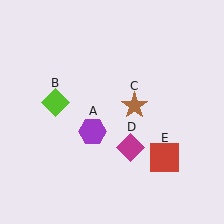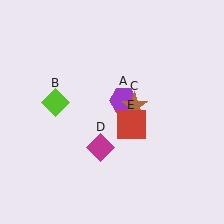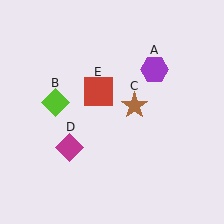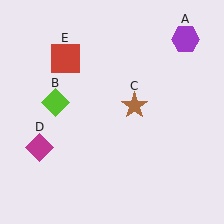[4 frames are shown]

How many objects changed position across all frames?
3 objects changed position: purple hexagon (object A), magenta diamond (object D), red square (object E).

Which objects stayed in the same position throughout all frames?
Lime diamond (object B) and brown star (object C) remained stationary.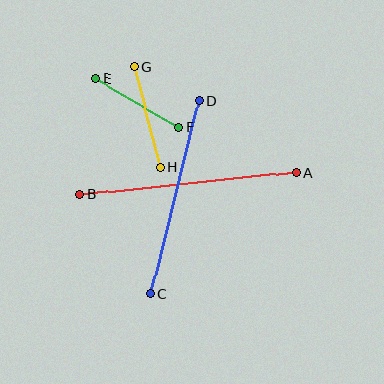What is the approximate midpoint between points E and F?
The midpoint is at approximately (137, 103) pixels.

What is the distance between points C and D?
The distance is approximately 199 pixels.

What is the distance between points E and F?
The distance is approximately 97 pixels.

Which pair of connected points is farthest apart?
Points A and B are farthest apart.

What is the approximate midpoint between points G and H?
The midpoint is at approximately (147, 117) pixels.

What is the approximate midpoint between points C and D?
The midpoint is at approximately (175, 197) pixels.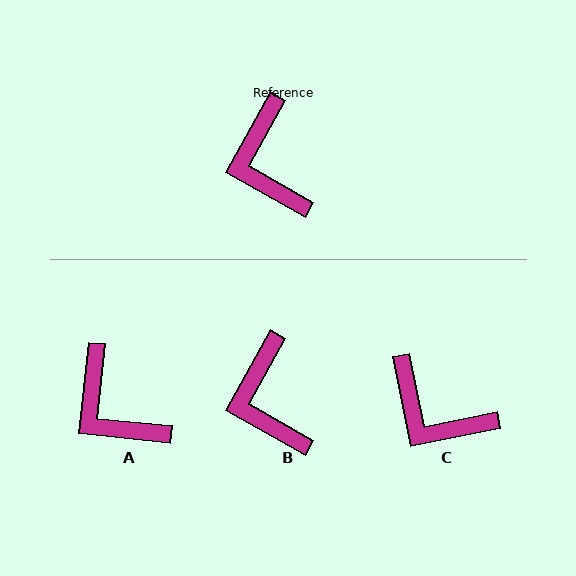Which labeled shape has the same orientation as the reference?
B.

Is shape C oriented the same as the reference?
No, it is off by about 41 degrees.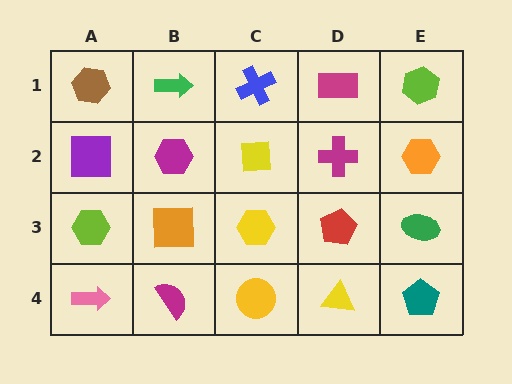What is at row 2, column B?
A magenta hexagon.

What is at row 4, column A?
A pink arrow.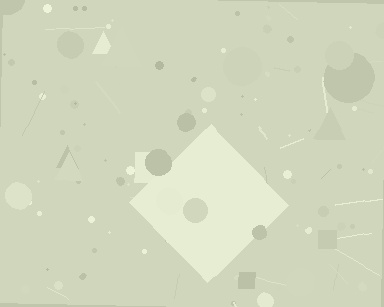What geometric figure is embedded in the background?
A diamond is embedded in the background.